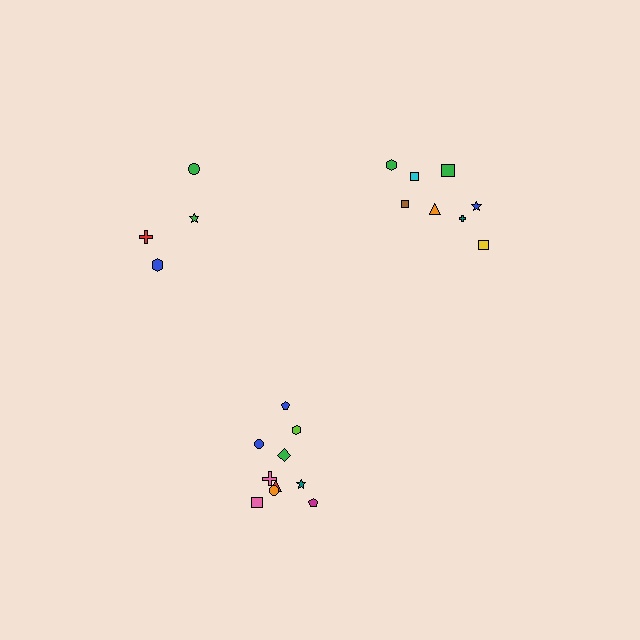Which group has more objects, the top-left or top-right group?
The top-right group.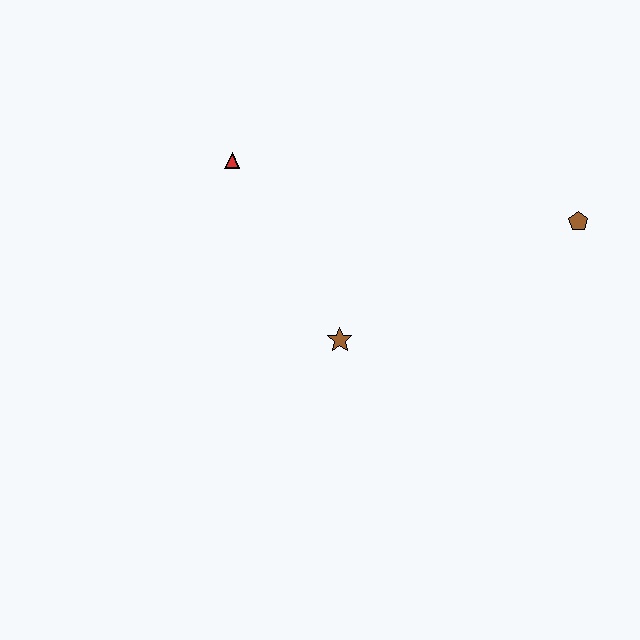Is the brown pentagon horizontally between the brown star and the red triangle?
No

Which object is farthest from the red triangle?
The brown pentagon is farthest from the red triangle.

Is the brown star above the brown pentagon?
No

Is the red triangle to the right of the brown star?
No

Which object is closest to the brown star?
The red triangle is closest to the brown star.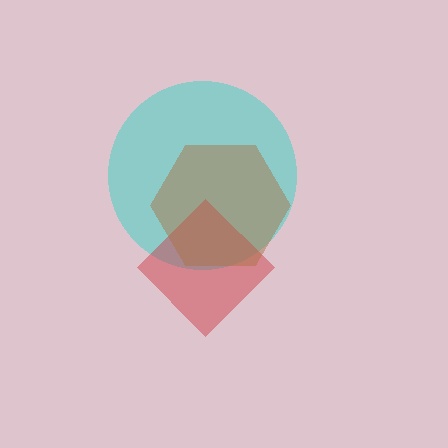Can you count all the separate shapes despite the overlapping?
Yes, there are 3 separate shapes.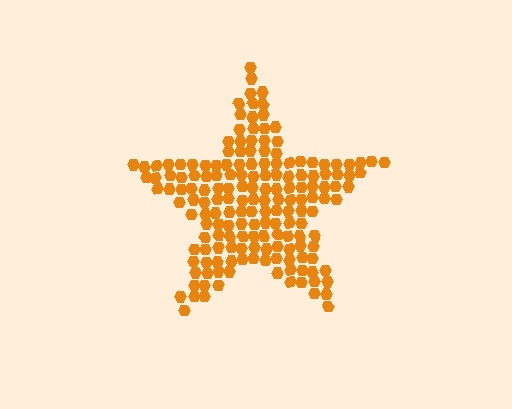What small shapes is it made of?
It is made of small hexagons.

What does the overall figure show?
The overall figure shows a star.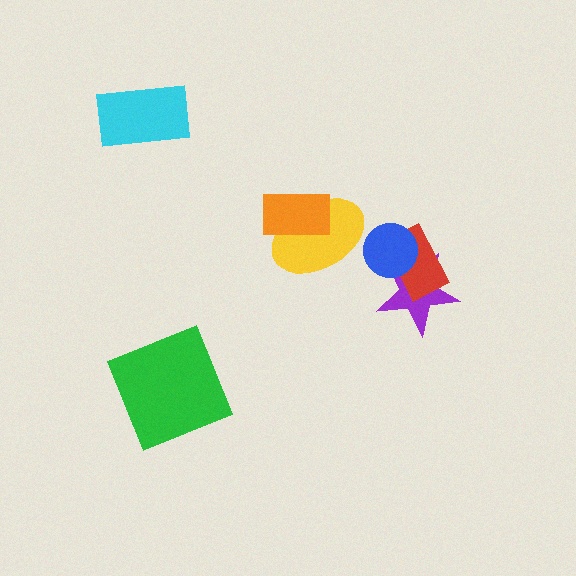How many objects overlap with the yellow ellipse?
1 object overlaps with the yellow ellipse.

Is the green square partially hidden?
No, no other shape covers it.